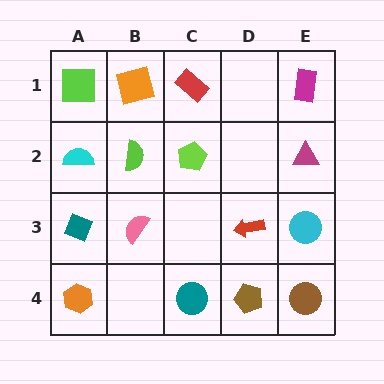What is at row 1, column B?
An orange square.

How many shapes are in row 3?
4 shapes.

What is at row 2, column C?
A lime pentagon.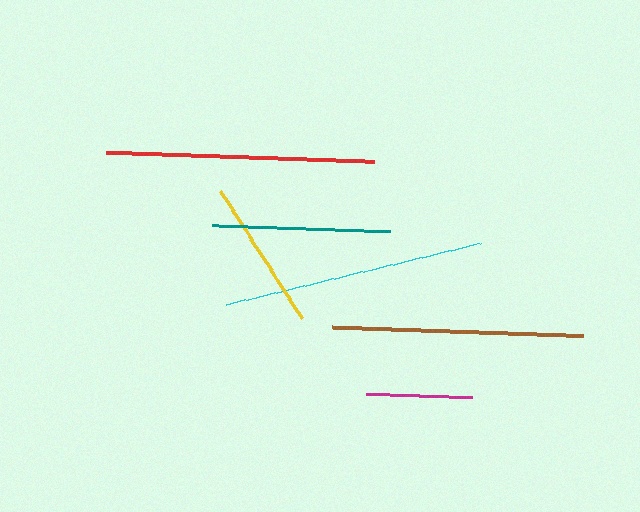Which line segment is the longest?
The red line is the longest at approximately 268 pixels.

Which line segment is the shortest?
The magenta line is the shortest at approximately 106 pixels.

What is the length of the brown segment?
The brown segment is approximately 252 pixels long.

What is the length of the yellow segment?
The yellow segment is approximately 152 pixels long.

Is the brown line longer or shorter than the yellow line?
The brown line is longer than the yellow line.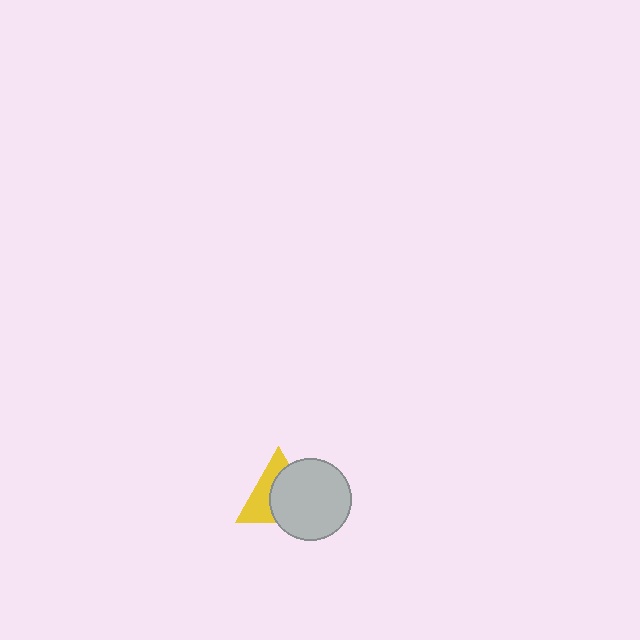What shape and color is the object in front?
The object in front is a light gray circle.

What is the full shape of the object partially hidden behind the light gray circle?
The partially hidden object is a yellow triangle.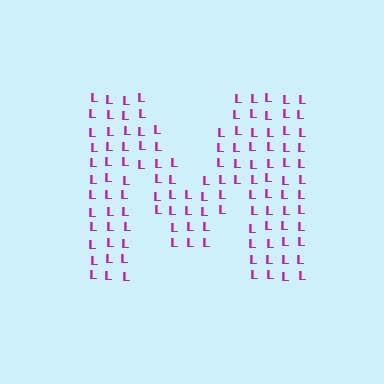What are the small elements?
The small elements are letter L's.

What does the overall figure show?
The overall figure shows the letter M.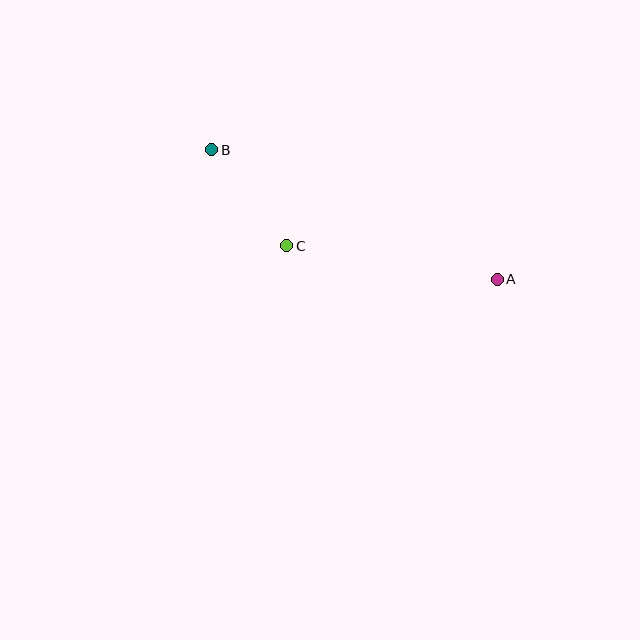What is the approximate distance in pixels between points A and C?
The distance between A and C is approximately 213 pixels.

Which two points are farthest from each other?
Points A and B are farthest from each other.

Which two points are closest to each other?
Points B and C are closest to each other.